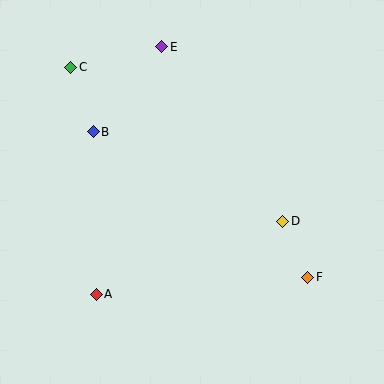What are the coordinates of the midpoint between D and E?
The midpoint between D and E is at (222, 134).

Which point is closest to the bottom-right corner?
Point F is closest to the bottom-right corner.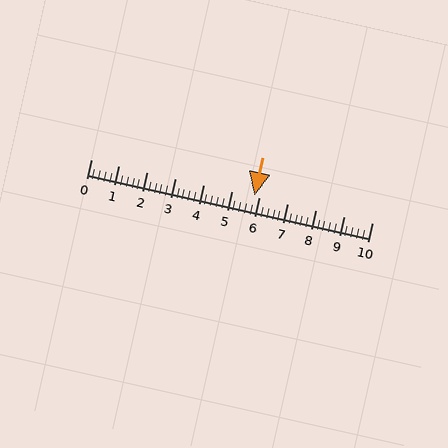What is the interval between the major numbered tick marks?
The major tick marks are spaced 1 units apart.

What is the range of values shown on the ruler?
The ruler shows values from 0 to 10.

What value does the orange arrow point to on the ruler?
The orange arrow points to approximately 5.8.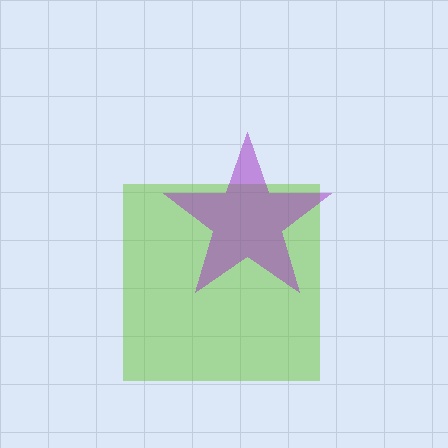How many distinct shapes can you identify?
There are 2 distinct shapes: a lime square, a purple star.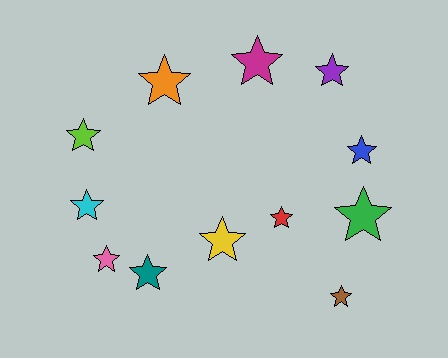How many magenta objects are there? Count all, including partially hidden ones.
There is 1 magenta object.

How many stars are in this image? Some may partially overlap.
There are 12 stars.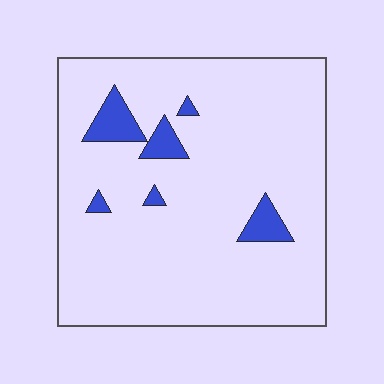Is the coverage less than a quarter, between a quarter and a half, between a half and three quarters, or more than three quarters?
Less than a quarter.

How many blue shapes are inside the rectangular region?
6.